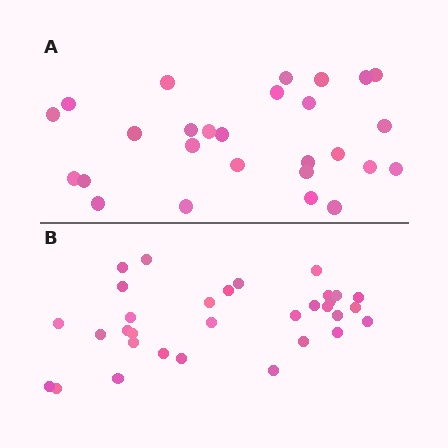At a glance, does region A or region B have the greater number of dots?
Region B (the bottom region) has more dots.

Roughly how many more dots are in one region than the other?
Region B has about 5 more dots than region A.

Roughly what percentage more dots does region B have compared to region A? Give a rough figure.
About 20% more.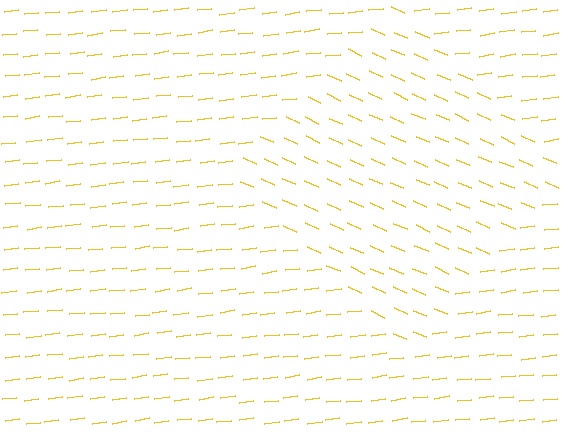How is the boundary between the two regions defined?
The boundary is defined purely by a change in line orientation (approximately 31 degrees difference). All lines are the same color and thickness.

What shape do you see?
I see a diamond.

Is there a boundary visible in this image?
Yes, there is a texture boundary formed by a change in line orientation.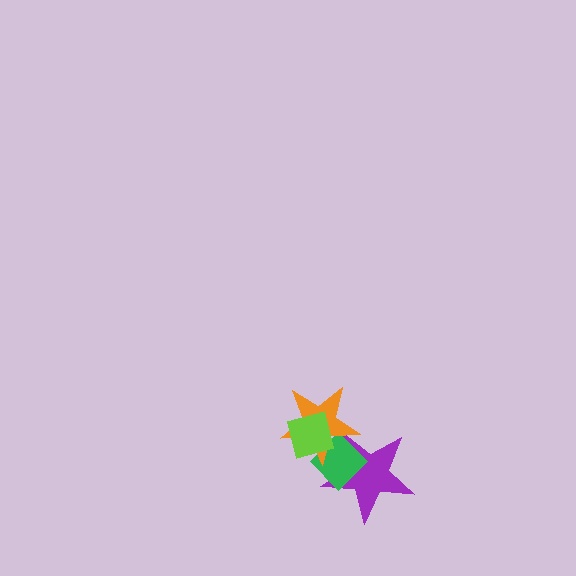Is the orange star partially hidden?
Yes, it is partially covered by another shape.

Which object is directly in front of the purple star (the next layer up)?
The green diamond is directly in front of the purple star.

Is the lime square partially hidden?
No, no other shape covers it.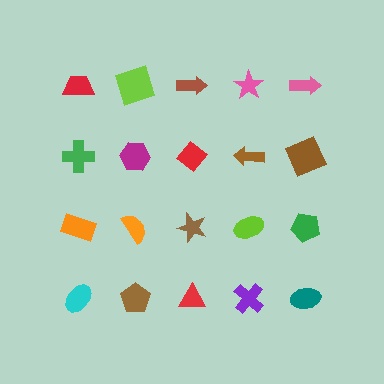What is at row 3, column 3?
A brown star.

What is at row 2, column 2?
A magenta hexagon.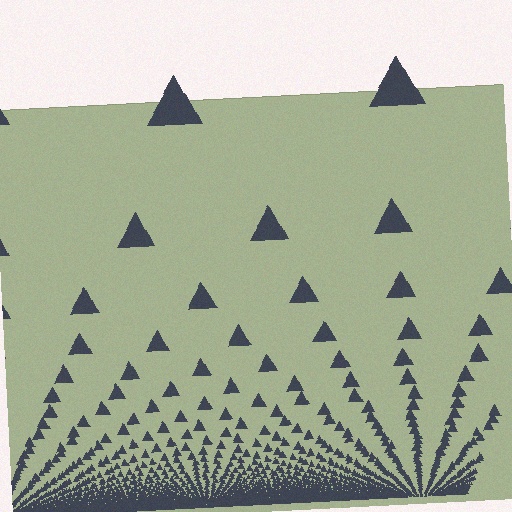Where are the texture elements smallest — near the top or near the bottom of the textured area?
Near the bottom.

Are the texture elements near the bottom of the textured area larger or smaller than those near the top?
Smaller. The gradient is inverted — elements near the bottom are smaller and denser.